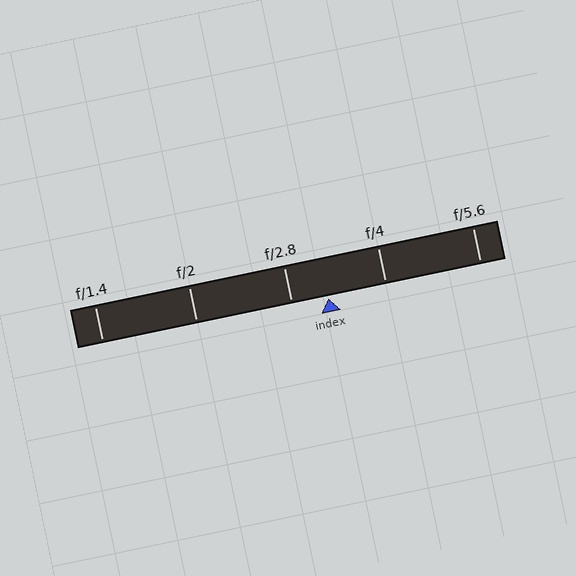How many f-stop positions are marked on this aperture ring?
There are 5 f-stop positions marked.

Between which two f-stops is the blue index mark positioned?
The index mark is between f/2.8 and f/4.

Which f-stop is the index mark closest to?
The index mark is closest to f/2.8.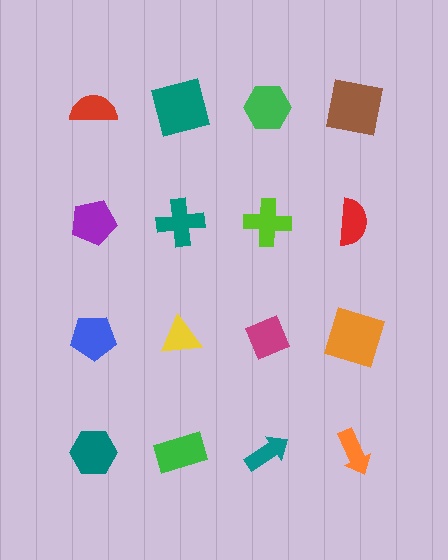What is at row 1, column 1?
A red semicircle.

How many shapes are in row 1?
4 shapes.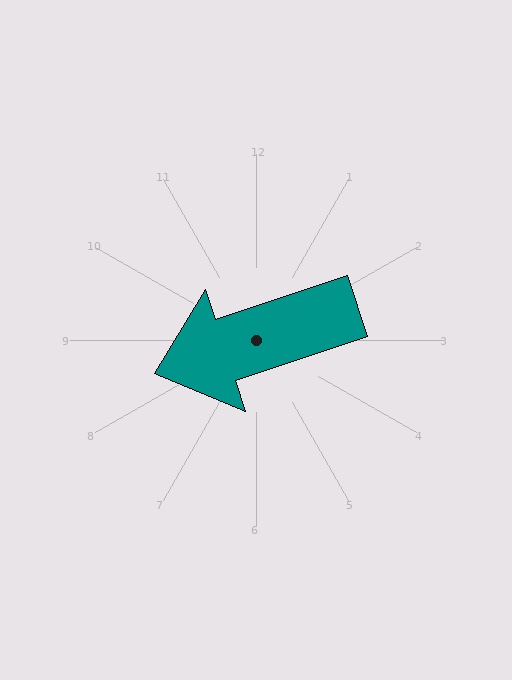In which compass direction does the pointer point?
West.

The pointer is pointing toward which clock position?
Roughly 8 o'clock.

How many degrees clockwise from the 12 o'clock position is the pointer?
Approximately 252 degrees.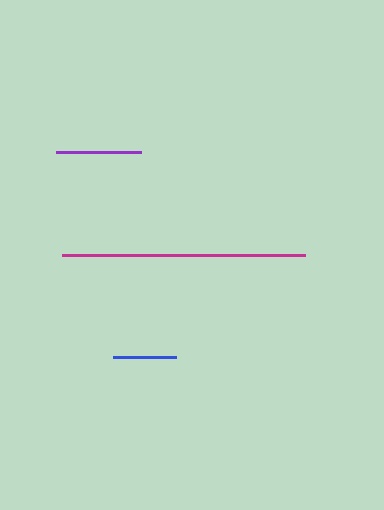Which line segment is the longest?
The magenta line is the longest at approximately 243 pixels.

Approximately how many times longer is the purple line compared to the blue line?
The purple line is approximately 1.4 times the length of the blue line.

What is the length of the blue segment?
The blue segment is approximately 63 pixels long.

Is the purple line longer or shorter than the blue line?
The purple line is longer than the blue line.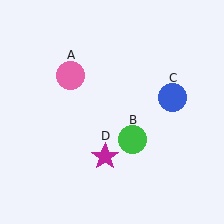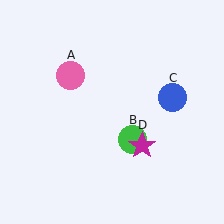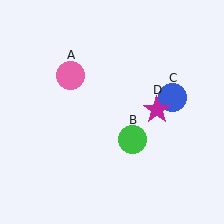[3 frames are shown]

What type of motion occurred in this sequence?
The magenta star (object D) rotated counterclockwise around the center of the scene.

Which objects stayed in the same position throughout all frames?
Pink circle (object A) and green circle (object B) and blue circle (object C) remained stationary.